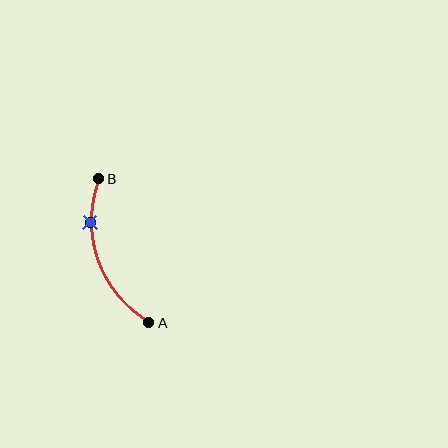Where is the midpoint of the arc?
The arc midpoint is the point on the curve farthest from the straight line joining A and B. It sits to the left of that line.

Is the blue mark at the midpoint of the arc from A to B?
No. The blue mark lies on the arc but is closer to endpoint B. The arc midpoint would be at the point on the curve equidistant along the arc from both A and B.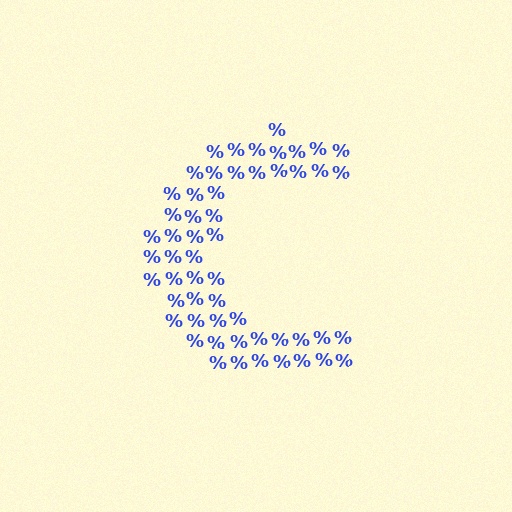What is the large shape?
The large shape is the letter C.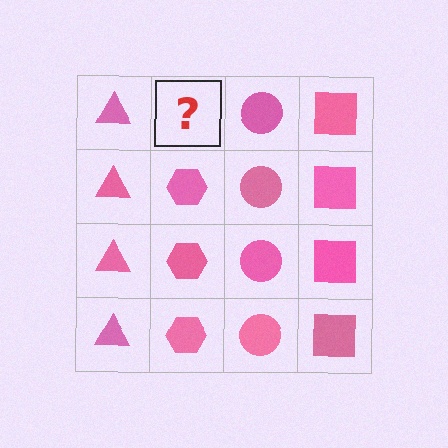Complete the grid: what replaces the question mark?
The question mark should be replaced with a pink hexagon.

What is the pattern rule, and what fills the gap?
The rule is that each column has a consistent shape. The gap should be filled with a pink hexagon.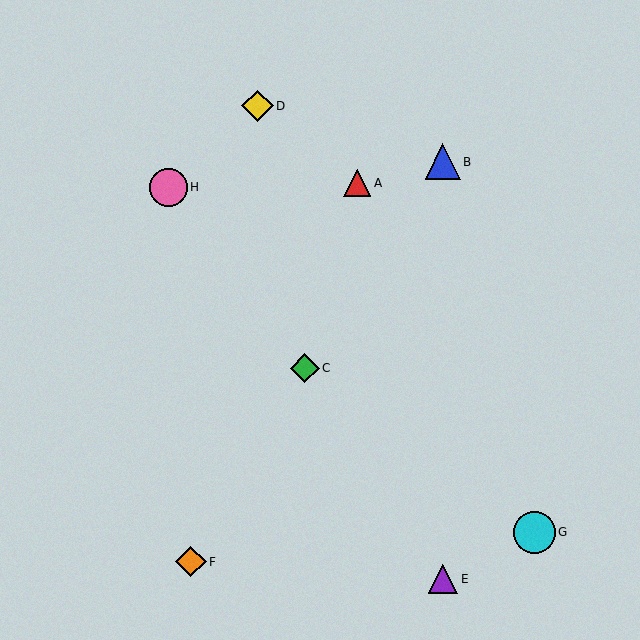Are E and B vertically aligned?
Yes, both are at x≈443.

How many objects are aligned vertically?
2 objects (B, E) are aligned vertically.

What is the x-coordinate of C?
Object C is at x≈305.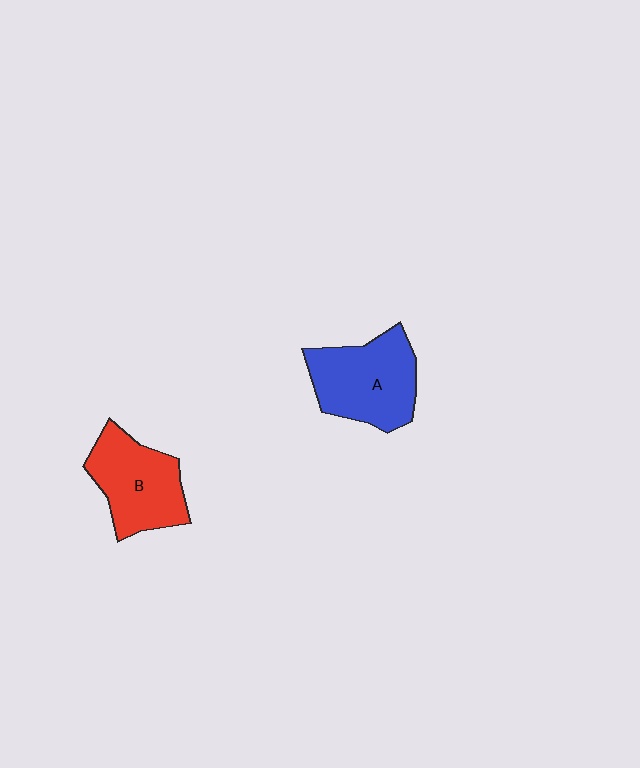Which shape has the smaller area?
Shape B (red).